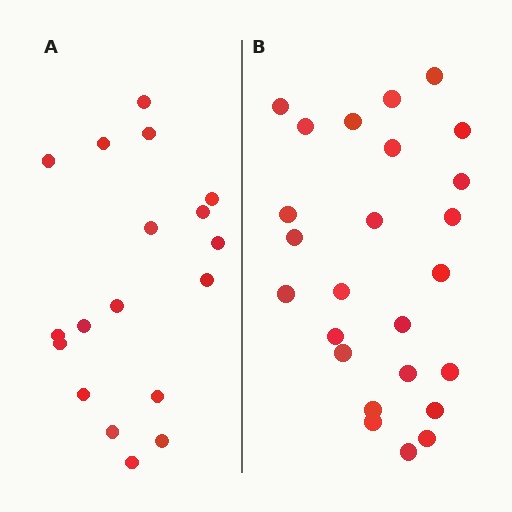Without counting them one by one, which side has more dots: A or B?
Region B (the right region) has more dots.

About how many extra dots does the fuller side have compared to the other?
Region B has roughly 8 or so more dots than region A.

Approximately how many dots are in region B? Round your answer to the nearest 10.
About 20 dots. (The exact count is 25, which rounds to 20.)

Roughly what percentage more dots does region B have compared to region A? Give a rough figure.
About 40% more.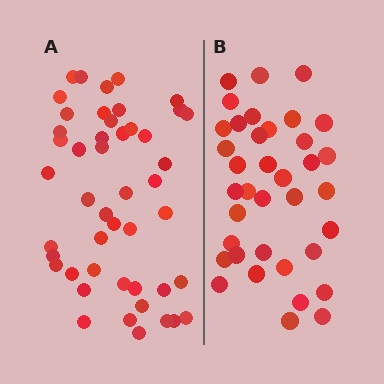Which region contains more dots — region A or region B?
Region A (the left region) has more dots.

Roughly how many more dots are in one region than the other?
Region A has roughly 10 or so more dots than region B.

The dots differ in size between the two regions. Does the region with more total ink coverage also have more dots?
No. Region B has more total ink coverage because its dots are larger, but region A actually contains more individual dots. Total area can be misleading — the number of items is what matters here.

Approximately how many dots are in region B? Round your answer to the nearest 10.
About 40 dots. (The exact count is 37, which rounds to 40.)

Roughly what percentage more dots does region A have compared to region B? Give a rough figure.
About 25% more.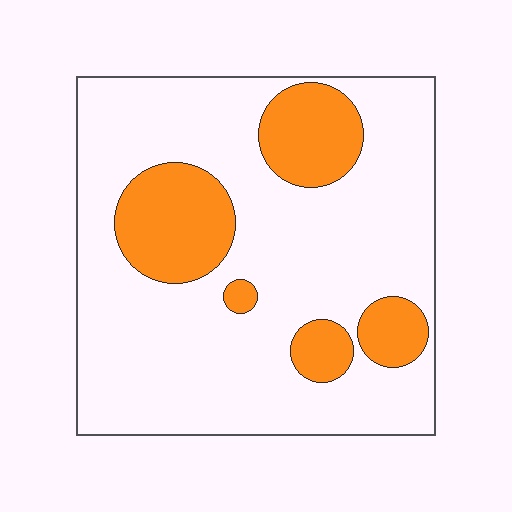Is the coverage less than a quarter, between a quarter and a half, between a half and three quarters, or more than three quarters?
Less than a quarter.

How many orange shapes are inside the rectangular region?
5.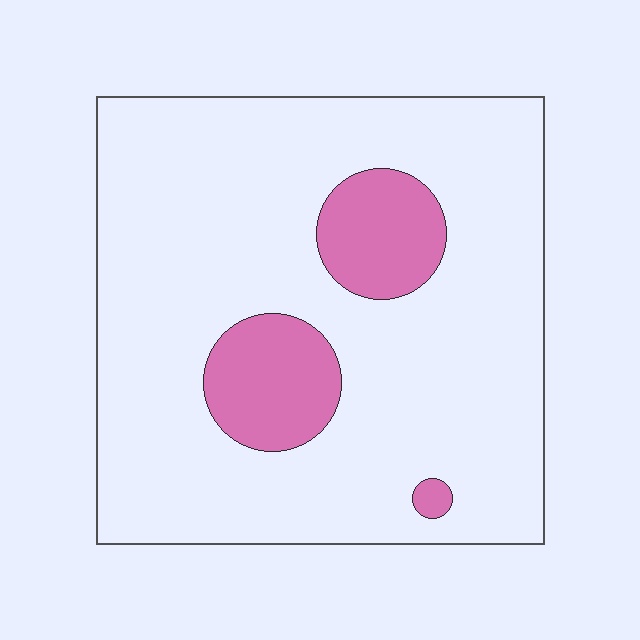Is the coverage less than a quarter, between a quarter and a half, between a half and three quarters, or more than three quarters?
Less than a quarter.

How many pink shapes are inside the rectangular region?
3.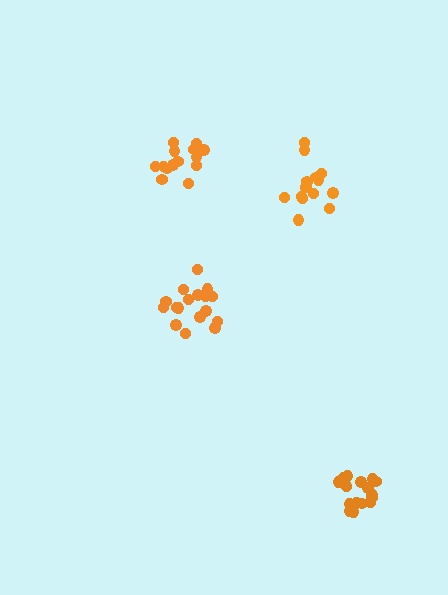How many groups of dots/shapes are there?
There are 4 groups.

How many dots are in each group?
Group 1: 14 dots, Group 2: 18 dots, Group 3: 14 dots, Group 4: 17 dots (63 total).